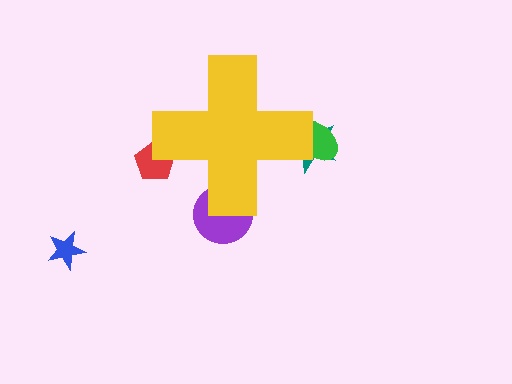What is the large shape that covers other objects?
A yellow cross.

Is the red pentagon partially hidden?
Yes, the red pentagon is partially hidden behind the yellow cross.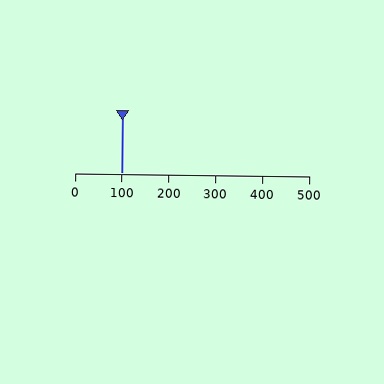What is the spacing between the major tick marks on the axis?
The major ticks are spaced 100 apart.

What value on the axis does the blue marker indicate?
The marker indicates approximately 100.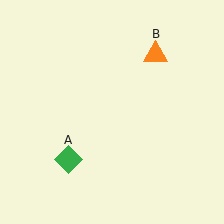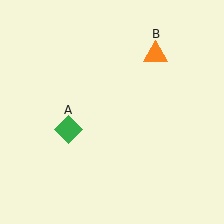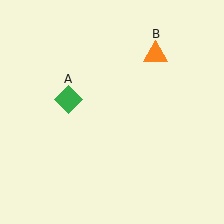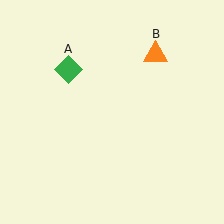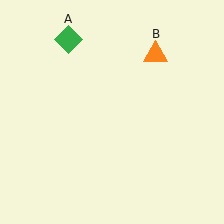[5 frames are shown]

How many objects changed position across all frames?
1 object changed position: green diamond (object A).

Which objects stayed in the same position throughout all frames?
Orange triangle (object B) remained stationary.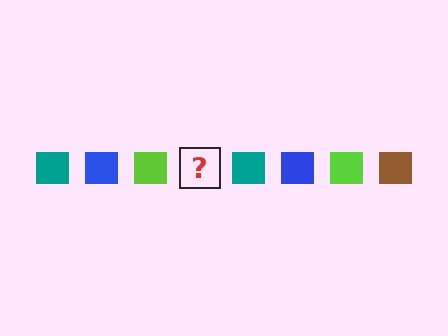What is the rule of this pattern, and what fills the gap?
The rule is that the pattern cycles through teal, blue, lime, brown squares. The gap should be filled with a brown square.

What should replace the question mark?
The question mark should be replaced with a brown square.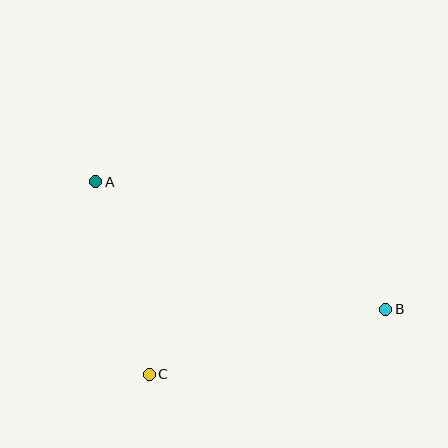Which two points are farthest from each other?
Points A and B are farthest from each other.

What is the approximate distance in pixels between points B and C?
The distance between B and C is approximately 245 pixels.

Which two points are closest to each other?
Points A and C are closest to each other.